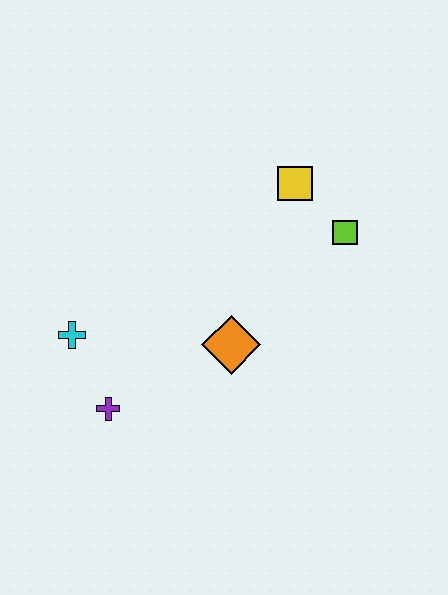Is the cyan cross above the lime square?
No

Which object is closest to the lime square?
The yellow square is closest to the lime square.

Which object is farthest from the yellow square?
The purple cross is farthest from the yellow square.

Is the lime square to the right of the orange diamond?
Yes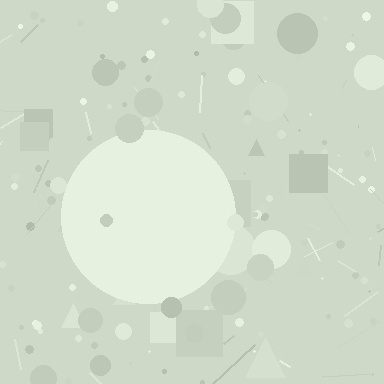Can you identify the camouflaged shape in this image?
The camouflaged shape is a circle.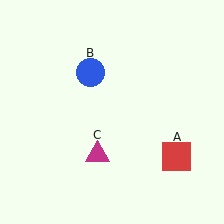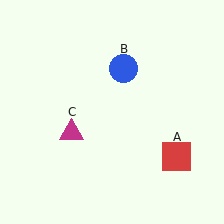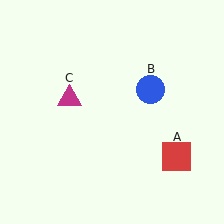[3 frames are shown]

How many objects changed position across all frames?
2 objects changed position: blue circle (object B), magenta triangle (object C).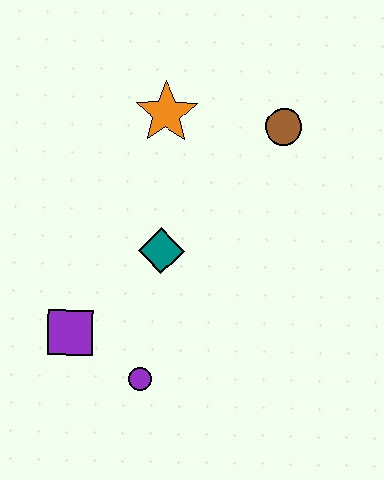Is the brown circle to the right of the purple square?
Yes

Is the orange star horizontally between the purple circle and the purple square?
No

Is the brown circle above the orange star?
No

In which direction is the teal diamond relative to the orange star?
The teal diamond is below the orange star.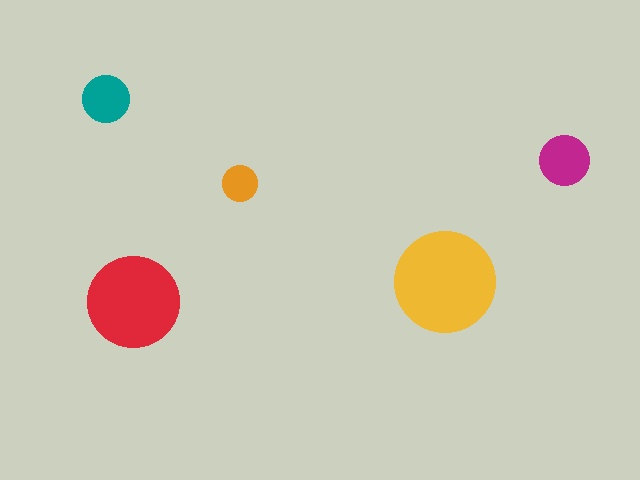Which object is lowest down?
The red circle is bottommost.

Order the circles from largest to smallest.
the yellow one, the red one, the magenta one, the teal one, the orange one.